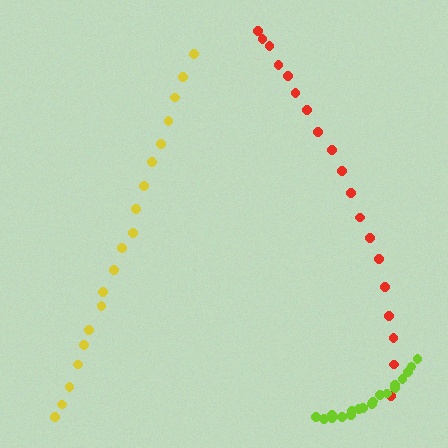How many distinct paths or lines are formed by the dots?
There are 3 distinct paths.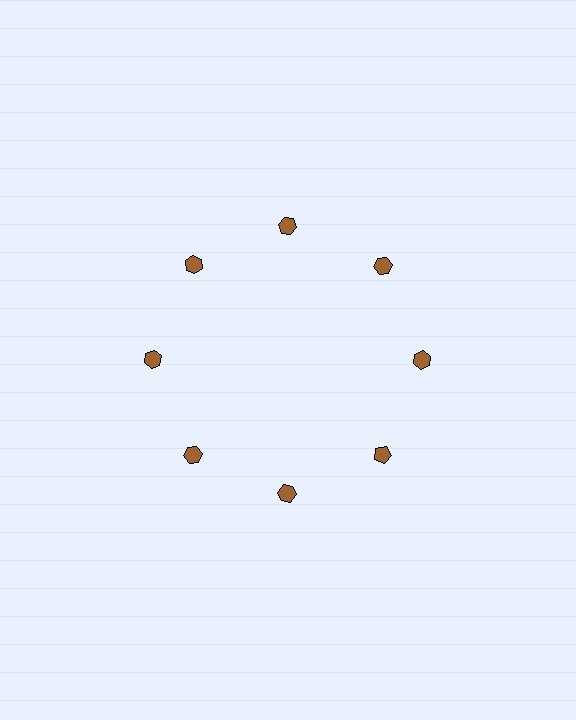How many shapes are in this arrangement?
There are 8 shapes arranged in a ring pattern.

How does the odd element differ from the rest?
It has a different shape: pentagon instead of hexagon.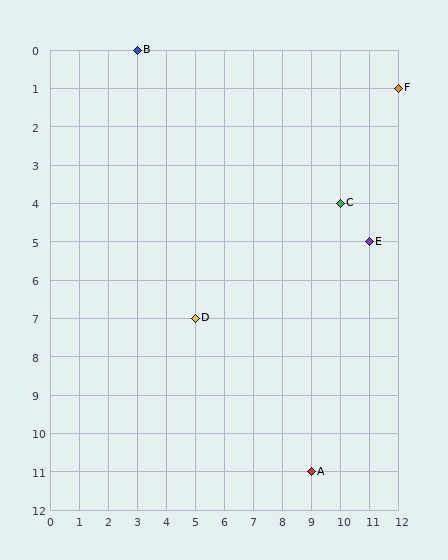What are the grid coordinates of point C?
Point C is at grid coordinates (10, 4).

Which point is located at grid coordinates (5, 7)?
Point D is at (5, 7).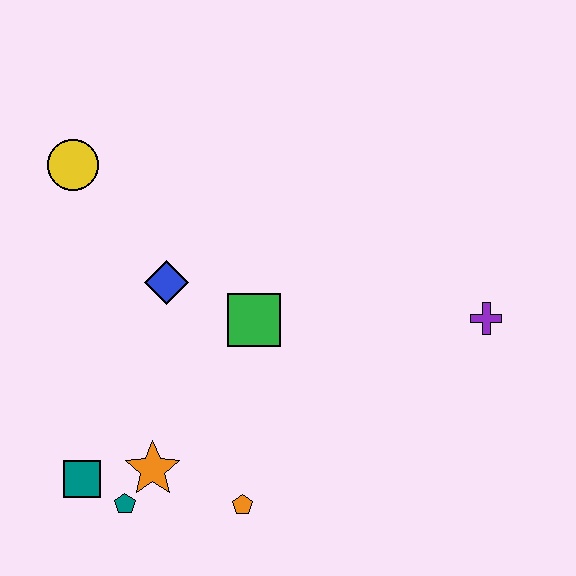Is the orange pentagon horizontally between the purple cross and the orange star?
Yes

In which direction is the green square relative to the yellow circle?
The green square is to the right of the yellow circle.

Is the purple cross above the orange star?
Yes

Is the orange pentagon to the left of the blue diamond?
No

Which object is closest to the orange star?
The teal pentagon is closest to the orange star.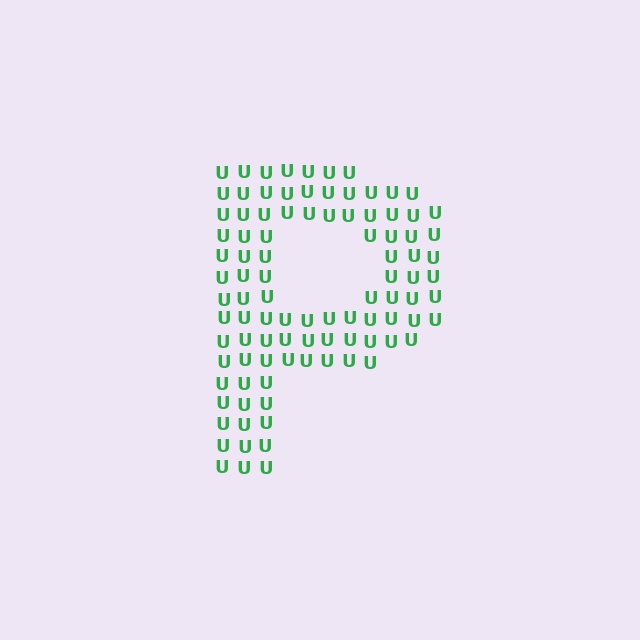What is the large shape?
The large shape is the letter P.